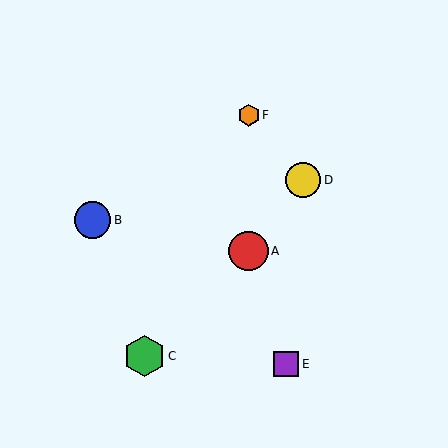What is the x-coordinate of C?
Object C is at x≈144.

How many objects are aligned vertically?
2 objects (A, F) are aligned vertically.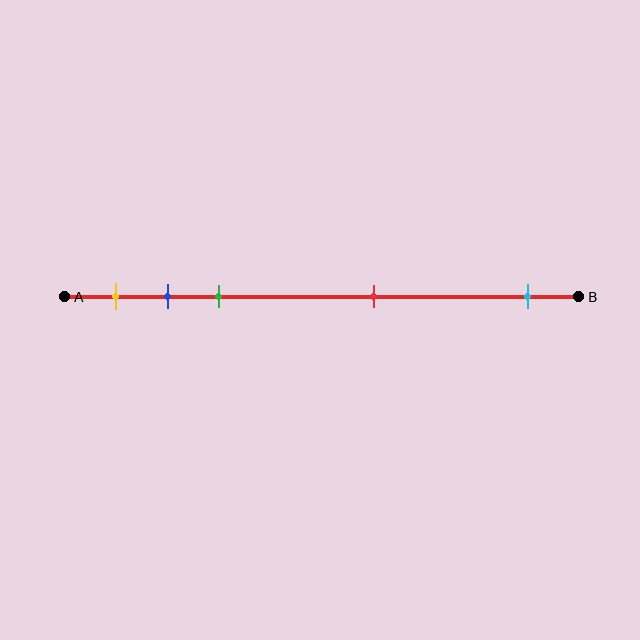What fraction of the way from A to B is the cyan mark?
The cyan mark is approximately 90% (0.9) of the way from A to B.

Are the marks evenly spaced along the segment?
No, the marks are not evenly spaced.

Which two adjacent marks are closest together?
The blue and green marks are the closest adjacent pair.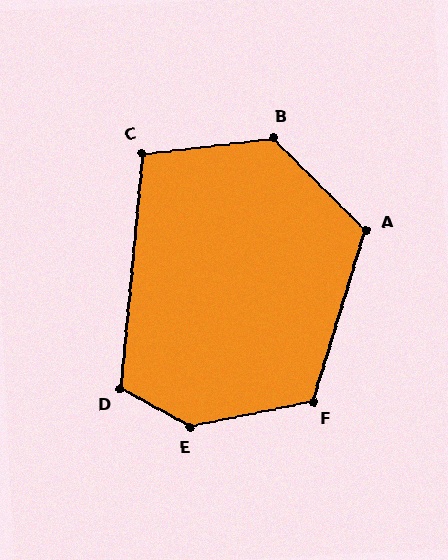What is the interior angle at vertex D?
Approximately 113 degrees (obtuse).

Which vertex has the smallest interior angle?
C, at approximately 102 degrees.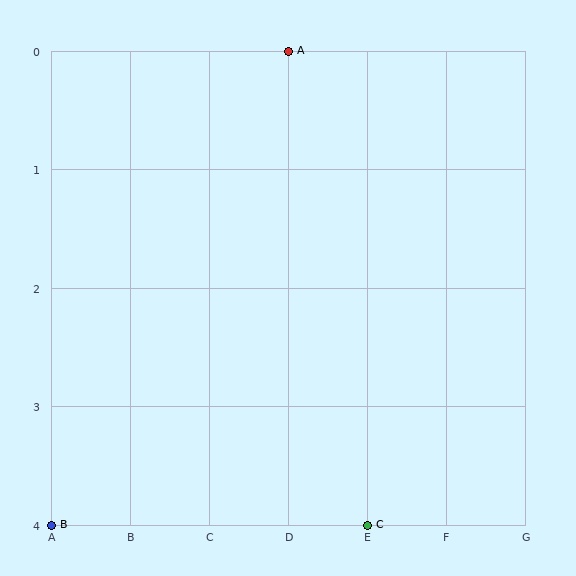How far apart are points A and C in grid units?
Points A and C are 1 column and 4 rows apart (about 4.1 grid units diagonally).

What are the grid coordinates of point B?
Point B is at grid coordinates (A, 4).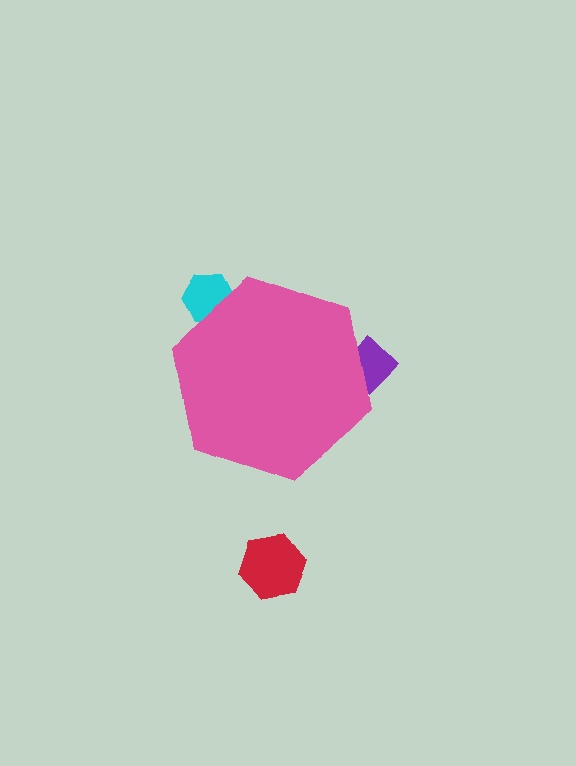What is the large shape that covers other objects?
A pink hexagon.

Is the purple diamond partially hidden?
Yes, the purple diamond is partially hidden behind the pink hexagon.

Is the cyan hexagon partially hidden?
Yes, the cyan hexagon is partially hidden behind the pink hexagon.